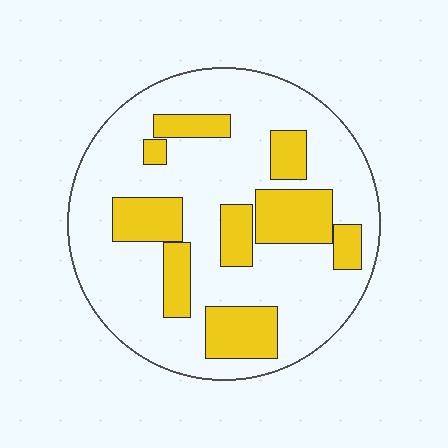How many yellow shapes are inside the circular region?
9.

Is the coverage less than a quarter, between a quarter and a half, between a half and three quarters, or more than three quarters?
Between a quarter and a half.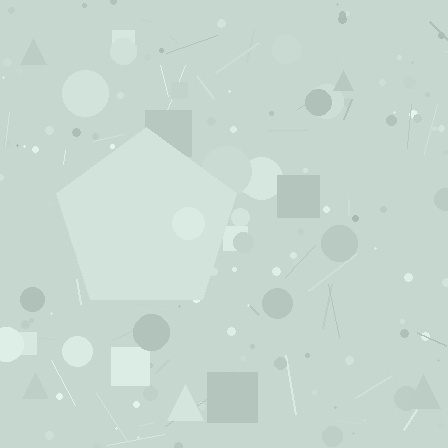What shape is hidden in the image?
A pentagon is hidden in the image.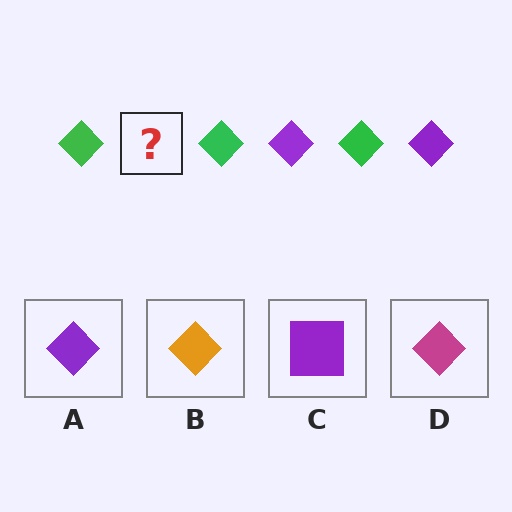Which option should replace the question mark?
Option A.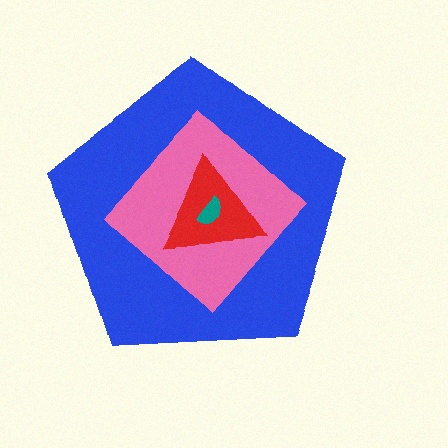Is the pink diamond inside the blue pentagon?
Yes.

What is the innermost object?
The teal semicircle.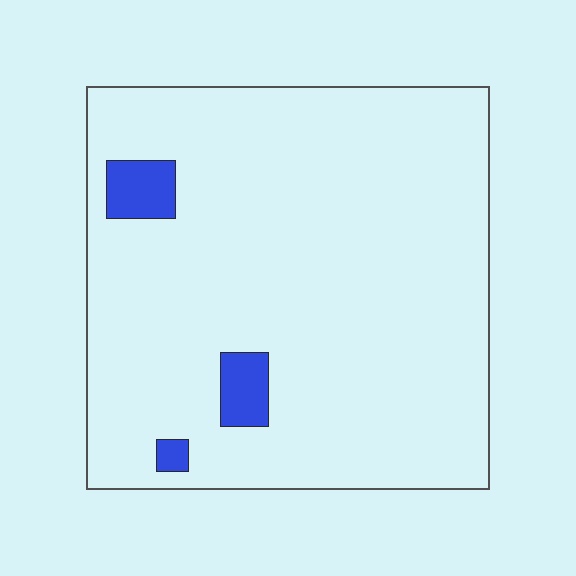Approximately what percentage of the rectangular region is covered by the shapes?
Approximately 5%.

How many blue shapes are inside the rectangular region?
3.